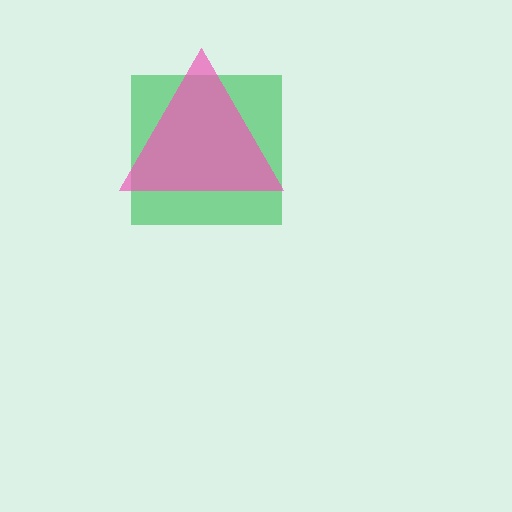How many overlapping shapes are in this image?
There are 2 overlapping shapes in the image.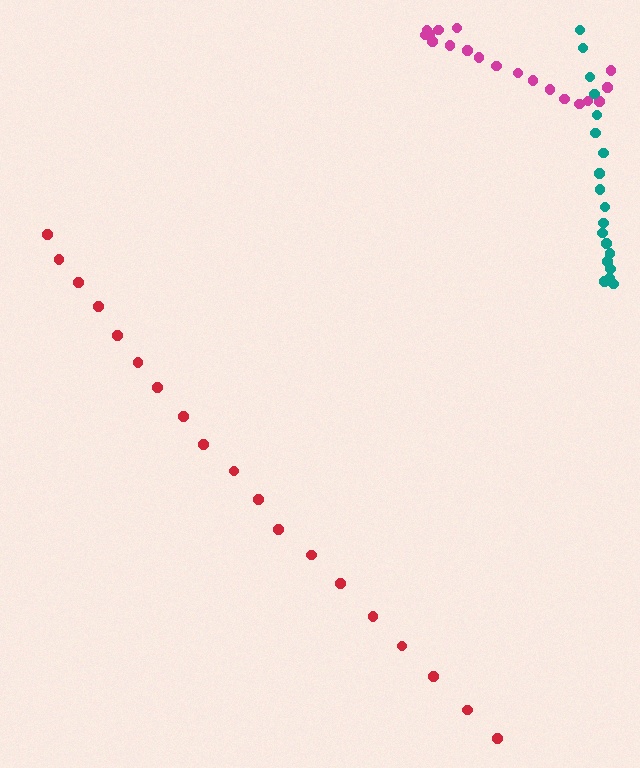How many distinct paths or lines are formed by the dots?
There are 3 distinct paths.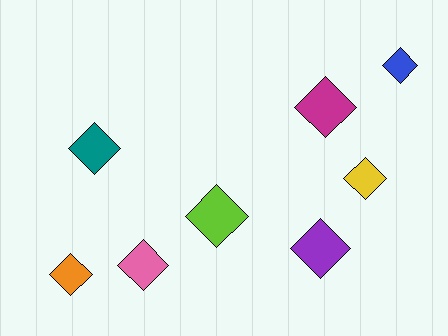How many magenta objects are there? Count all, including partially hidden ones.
There is 1 magenta object.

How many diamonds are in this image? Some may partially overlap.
There are 8 diamonds.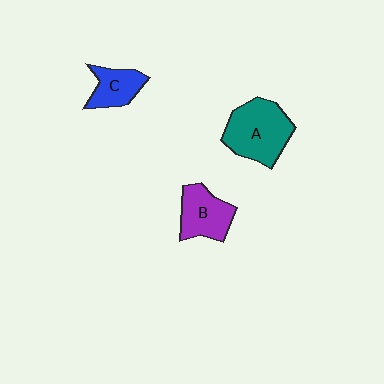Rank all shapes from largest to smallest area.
From largest to smallest: A (teal), B (purple), C (blue).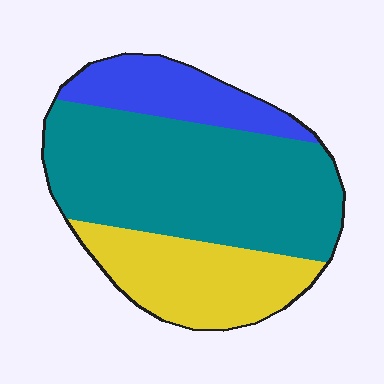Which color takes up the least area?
Blue, at roughly 20%.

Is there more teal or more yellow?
Teal.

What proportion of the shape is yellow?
Yellow covers 26% of the shape.